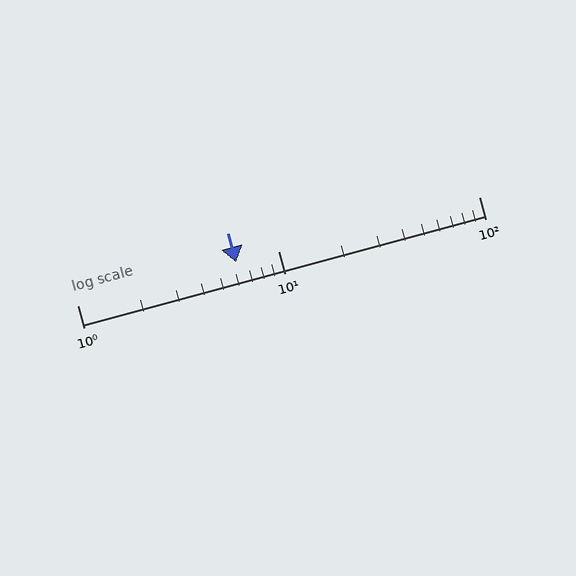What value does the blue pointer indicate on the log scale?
The pointer indicates approximately 6.2.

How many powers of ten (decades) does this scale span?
The scale spans 2 decades, from 1 to 100.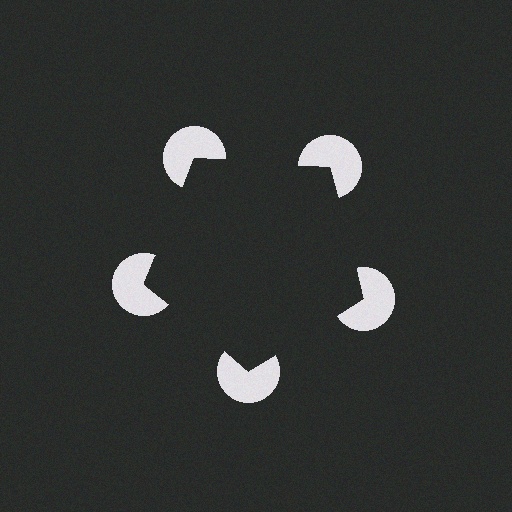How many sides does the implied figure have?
5 sides.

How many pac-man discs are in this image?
There are 5 — one at each vertex of the illusory pentagon.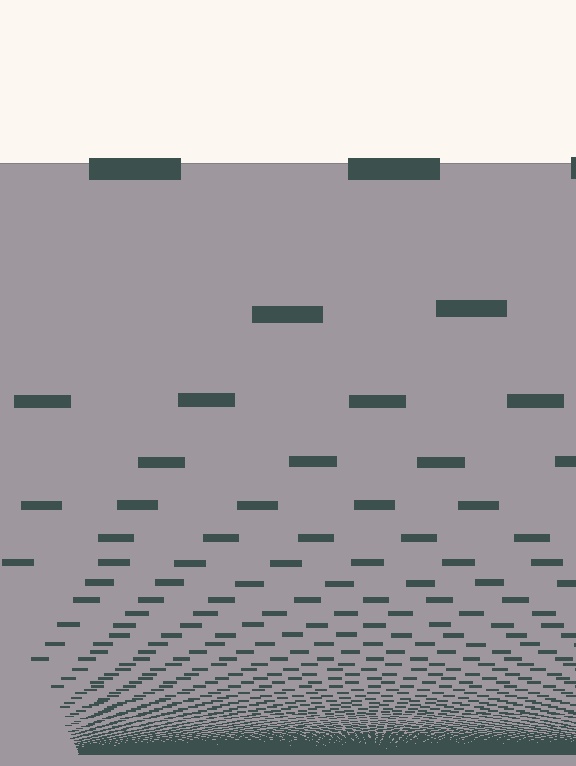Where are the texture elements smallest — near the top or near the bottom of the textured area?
Near the bottom.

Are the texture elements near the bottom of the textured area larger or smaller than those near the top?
Smaller. The gradient is inverted — elements near the bottom are smaller and denser.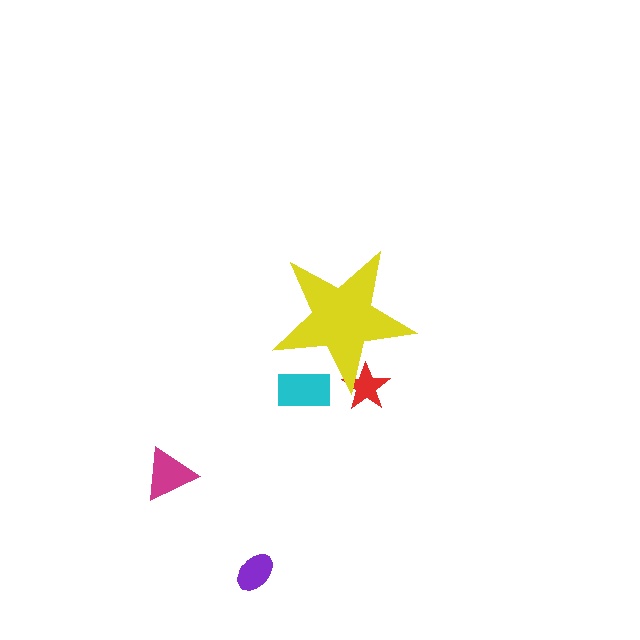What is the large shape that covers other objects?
A yellow star.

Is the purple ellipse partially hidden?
No, the purple ellipse is fully visible.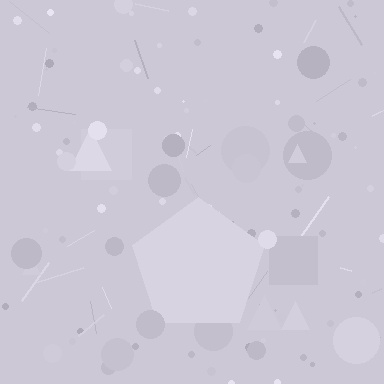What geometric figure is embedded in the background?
A pentagon is embedded in the background.